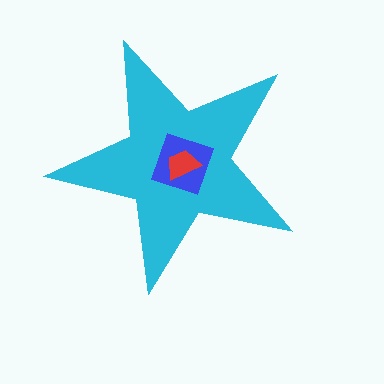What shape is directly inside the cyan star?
The blue square.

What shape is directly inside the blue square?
The red trapezoid.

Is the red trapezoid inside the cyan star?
Yes.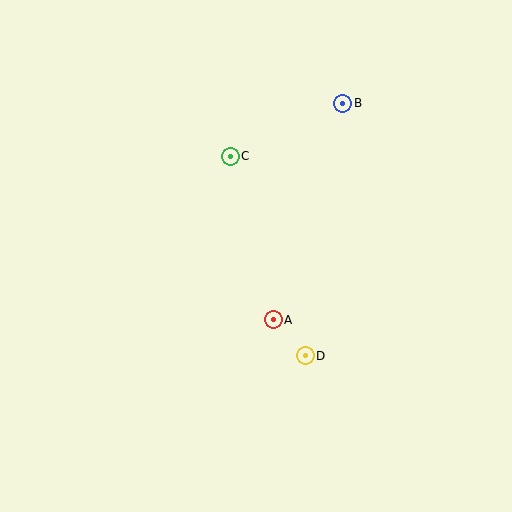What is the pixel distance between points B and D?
The distance between B and D is 256 pixels.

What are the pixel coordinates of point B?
Point B is at (343, 103).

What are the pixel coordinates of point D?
Point D is at (305, 356).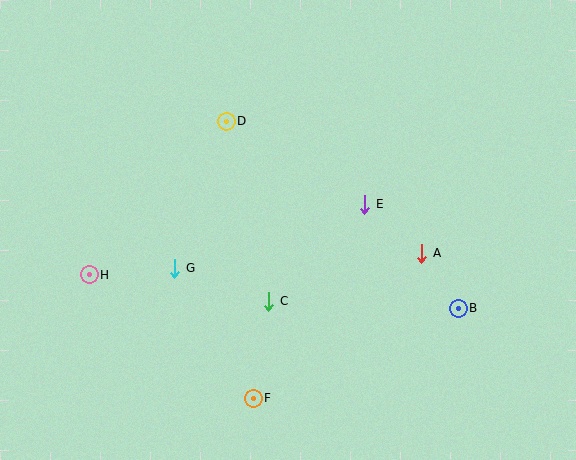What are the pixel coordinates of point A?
Point A is at (422, 253).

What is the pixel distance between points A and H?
The distance between A and H is 333 pixels.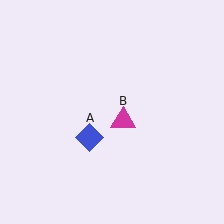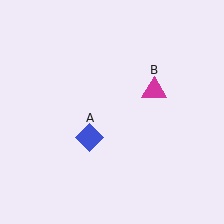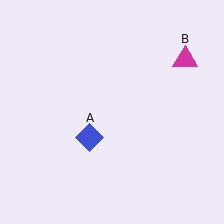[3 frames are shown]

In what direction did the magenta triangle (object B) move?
The magenta triangle (object B) moved up and to the right.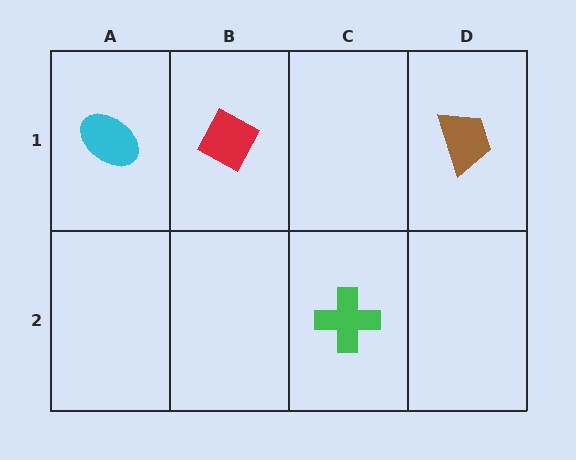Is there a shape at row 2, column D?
No, that cell is empty.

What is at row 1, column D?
A brown trapezoid.